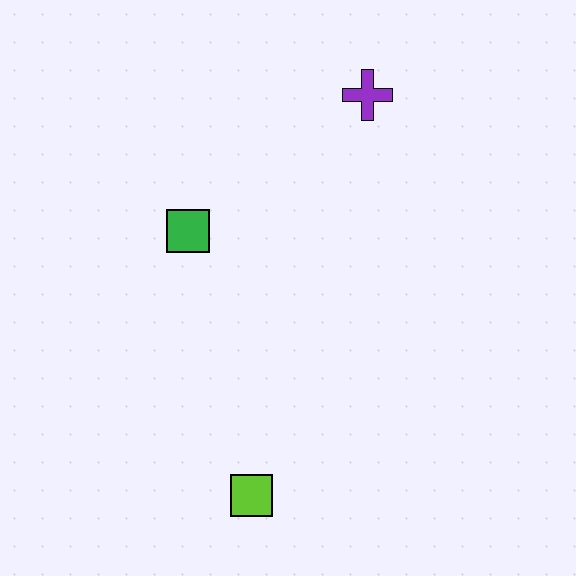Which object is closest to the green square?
The purple cross is closest to the green square.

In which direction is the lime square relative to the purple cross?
The lime square is below the purple cross.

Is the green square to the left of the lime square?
Yes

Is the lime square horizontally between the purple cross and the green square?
Yes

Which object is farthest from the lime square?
The purple cross is farthest from the lime square.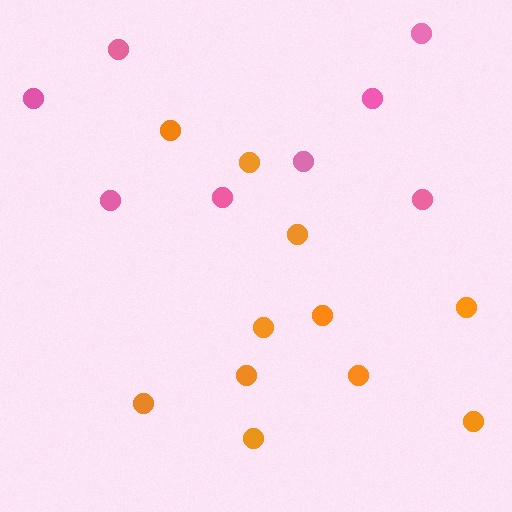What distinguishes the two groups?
There are 2 groups: one group of pink circles (8) and one group of orange circles (11).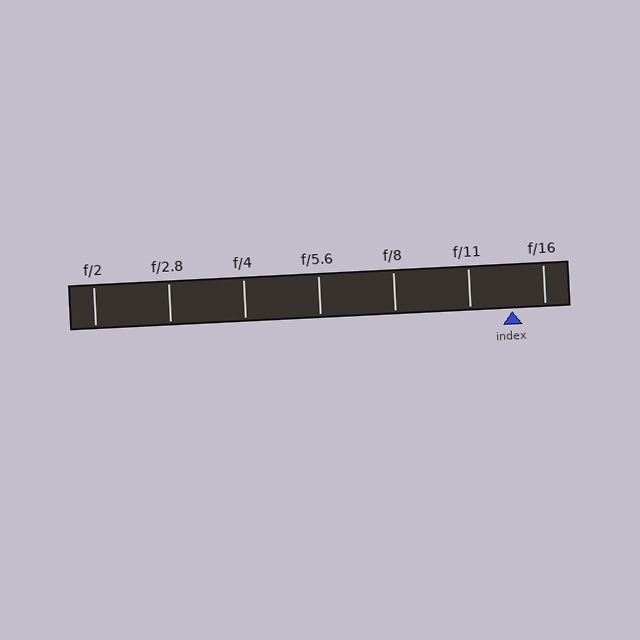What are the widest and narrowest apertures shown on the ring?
The widest aperture shown is f/2 and the narrowest is f/16.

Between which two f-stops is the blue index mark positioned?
The index mark is between f/11 and f/16.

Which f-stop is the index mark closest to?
The index mark is closest to f/16.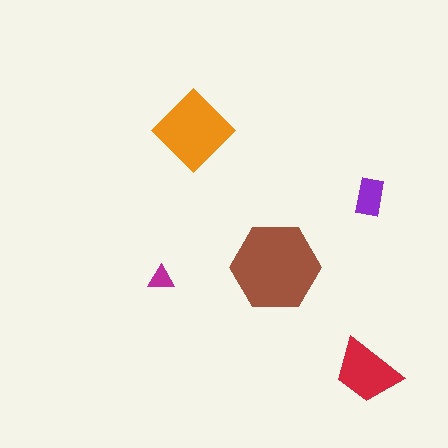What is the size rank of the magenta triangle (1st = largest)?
5th.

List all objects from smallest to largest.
The magenta triangle, the purple rectangle, the red trapezoid, the orange diamond, the brown hexagon.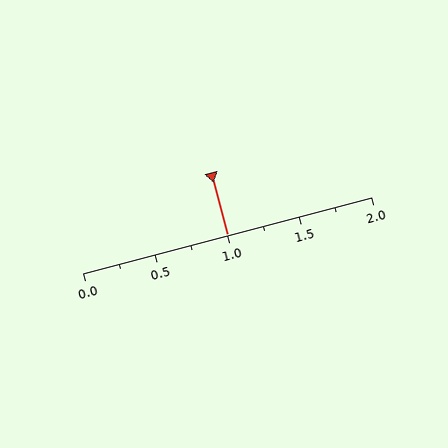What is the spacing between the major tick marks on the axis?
The major ticks are spaced 0.5 apart.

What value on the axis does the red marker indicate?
The marker indicates approximately 1.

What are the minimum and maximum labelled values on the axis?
The axis runs from 0.0 to 2.0.